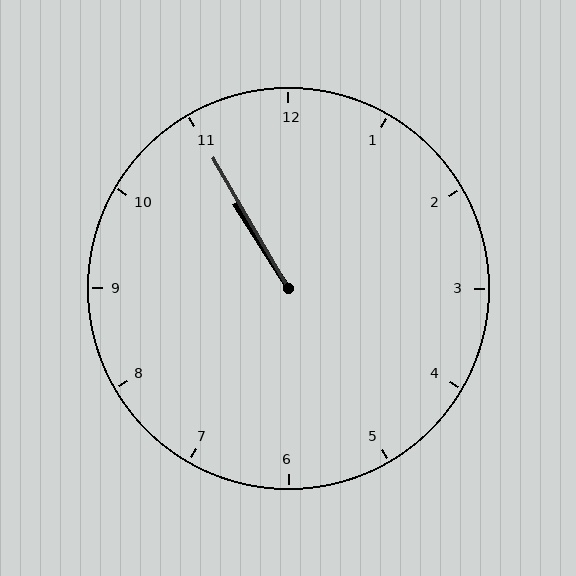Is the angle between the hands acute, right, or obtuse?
It is acute.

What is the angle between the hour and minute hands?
Approximately 2 degrees.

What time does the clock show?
10:55.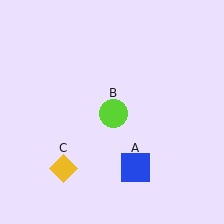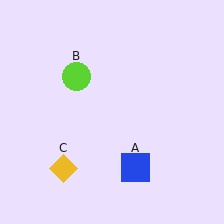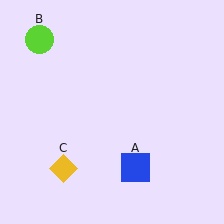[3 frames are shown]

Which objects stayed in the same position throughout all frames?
Blue square (object A) and yellow diamond (object C) remained stationary.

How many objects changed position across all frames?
1 object changed position: lime circle (object B).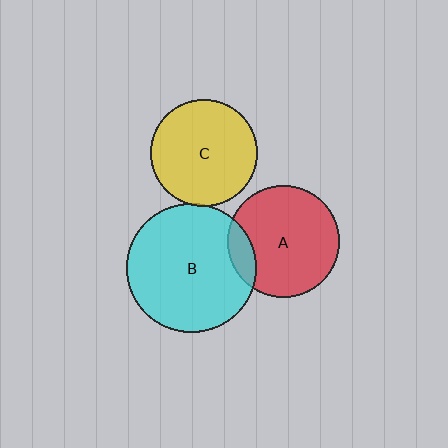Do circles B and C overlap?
Yes.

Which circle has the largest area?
Circle B (cyan).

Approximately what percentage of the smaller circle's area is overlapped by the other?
Approximately 5%.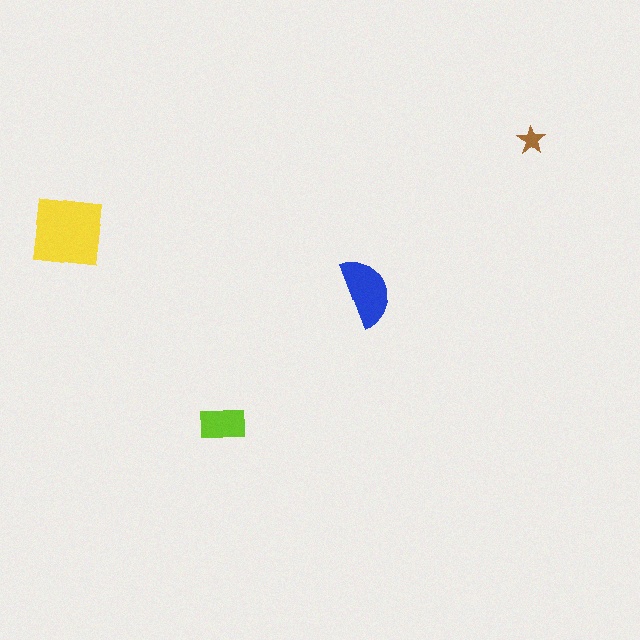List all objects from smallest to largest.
The brown star, the lime rectangle, the blue semicircle, the yellow square.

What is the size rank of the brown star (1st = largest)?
4th.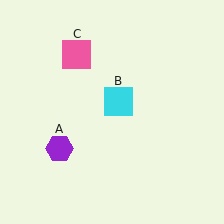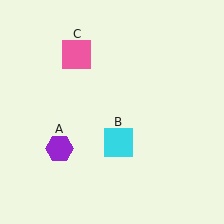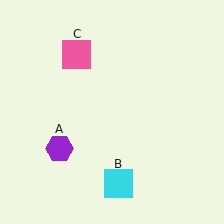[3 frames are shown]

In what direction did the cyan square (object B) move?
The cyan square (object B) moved down.